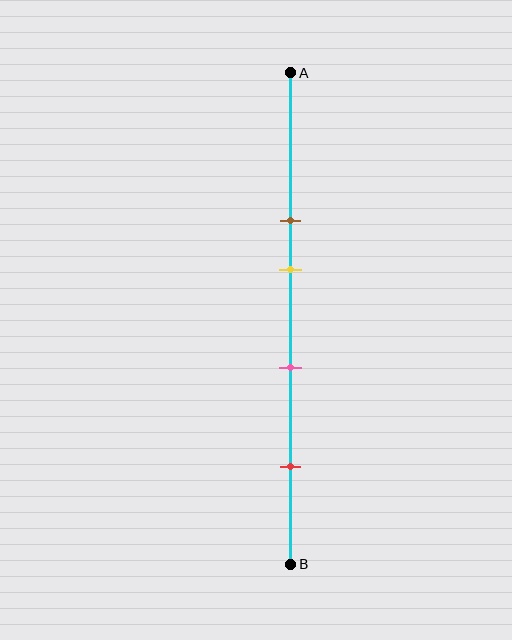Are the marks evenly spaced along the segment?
No, the marks are not evenly spaced.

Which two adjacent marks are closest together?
The brown and yellow marks are the closest adjacent pair.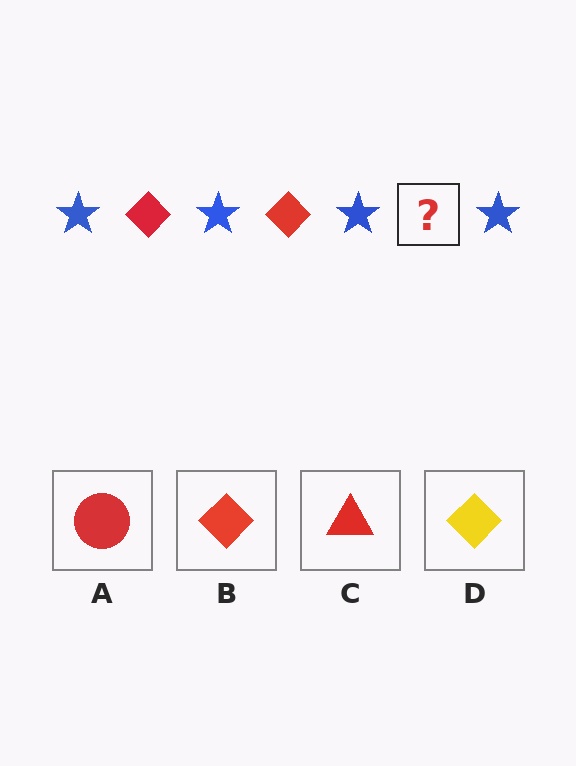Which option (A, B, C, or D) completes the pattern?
B.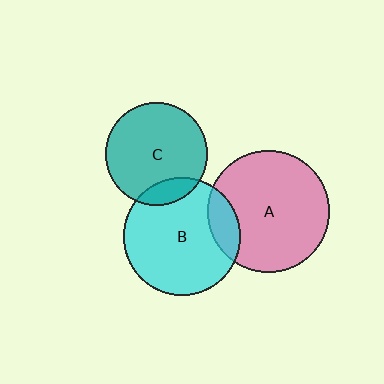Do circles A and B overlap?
Yes.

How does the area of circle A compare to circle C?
Approximately 1.4 times.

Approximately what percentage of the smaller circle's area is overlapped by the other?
Approximately 15%.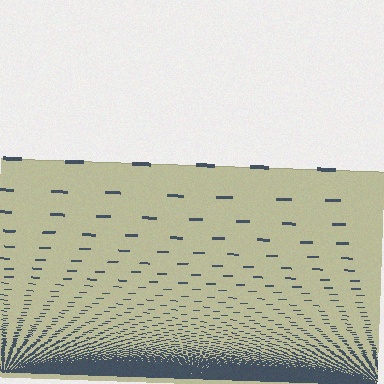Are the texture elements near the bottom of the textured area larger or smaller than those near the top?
Smaller. The gradient is inverted — elements near the bottom are smaller and denser.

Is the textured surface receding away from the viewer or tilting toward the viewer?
The surface appears to tilt toward the viewer. Texture elements get larger and sparser toward the top.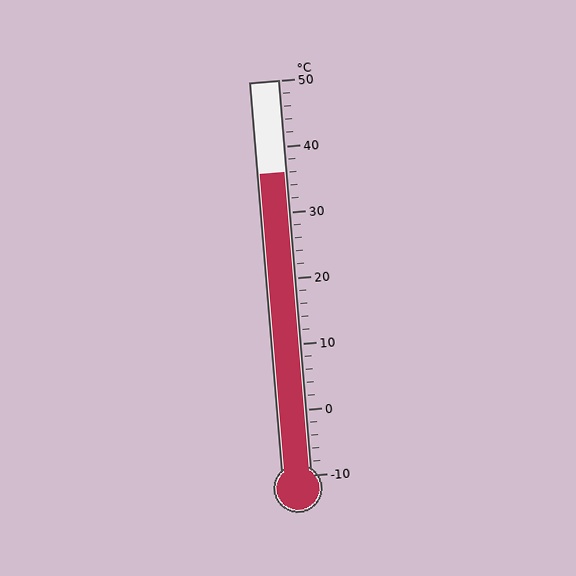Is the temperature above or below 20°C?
The temperature is above 20°C.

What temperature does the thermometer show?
The thermometer shows approximately 36°C.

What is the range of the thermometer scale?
The thermometer scale ranges from -10°C to 50°C.